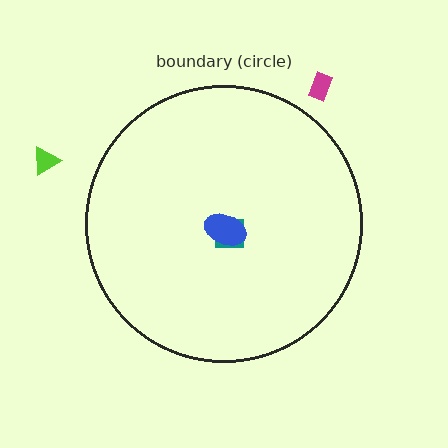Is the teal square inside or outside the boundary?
Inside.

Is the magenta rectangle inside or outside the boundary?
Outside.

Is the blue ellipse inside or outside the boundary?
Inside.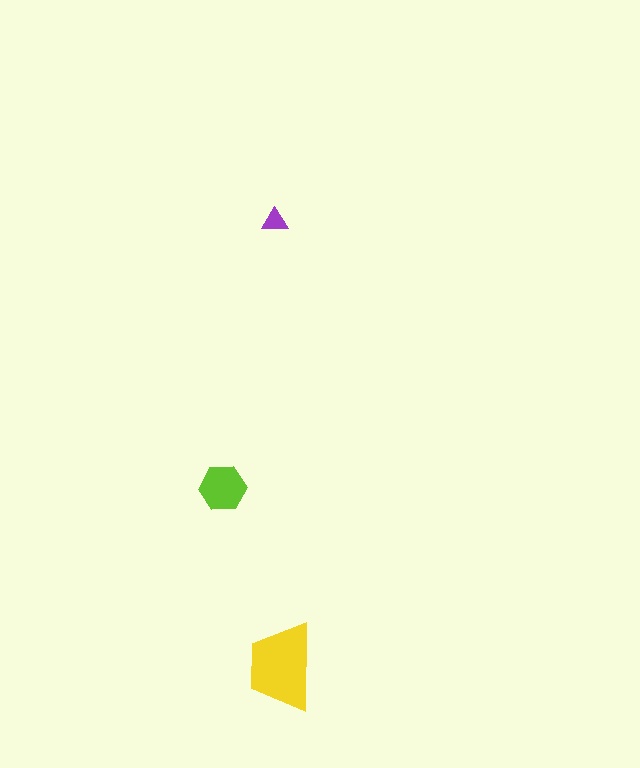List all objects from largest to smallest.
The yellow trapezoid, the lime hexagon, the purple triangle.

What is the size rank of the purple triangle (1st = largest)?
3rd.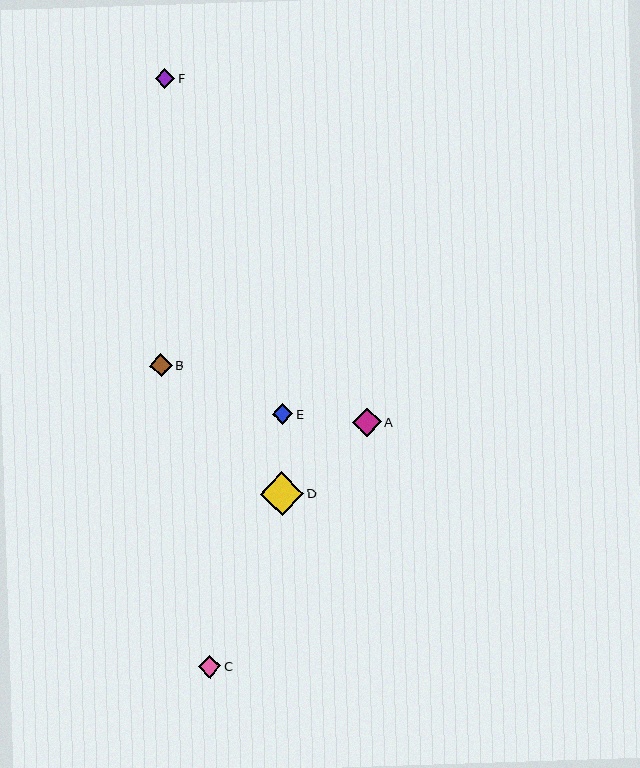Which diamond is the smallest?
Diamond F is the smallest with a size of approximately 19 pixels.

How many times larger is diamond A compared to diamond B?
Diamond A is approximately 1.3 times the size of diamond B.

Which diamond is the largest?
Diamond D is the largest with a size of approximately 43 pixels.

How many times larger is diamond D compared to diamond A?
Diamond D is approximately 1.5 times the size of diamond A.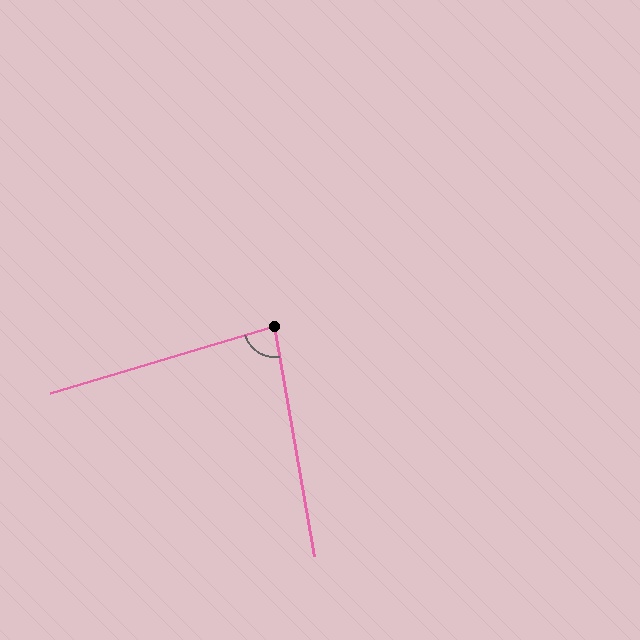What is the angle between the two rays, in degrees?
Approximately 83 degrees.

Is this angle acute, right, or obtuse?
It is acute.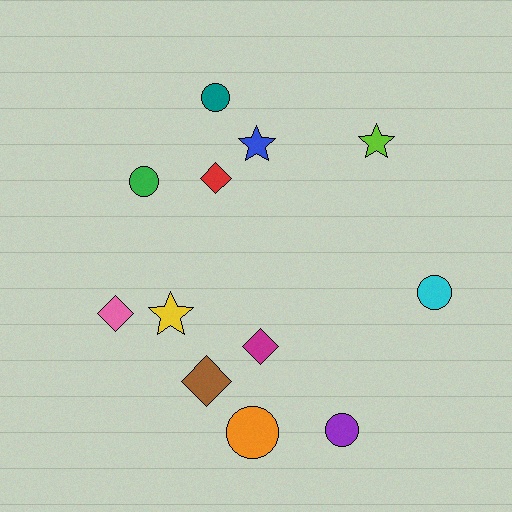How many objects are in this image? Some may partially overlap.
There are 12 objects.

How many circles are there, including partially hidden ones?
There are 5 circles.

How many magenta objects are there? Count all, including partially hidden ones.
There is 1 magenta object.